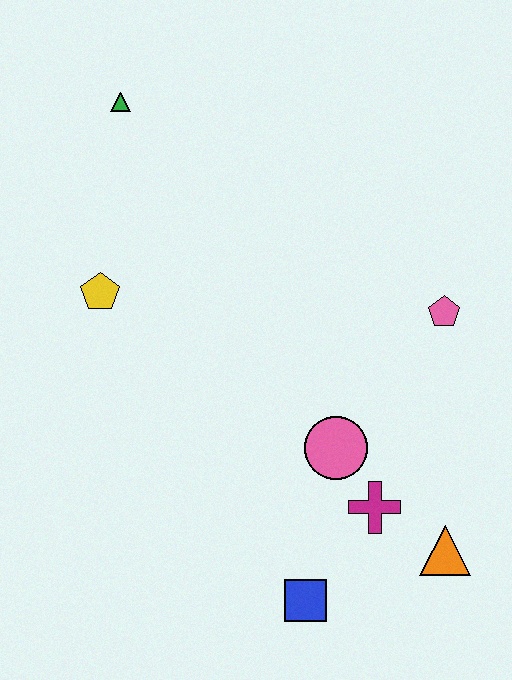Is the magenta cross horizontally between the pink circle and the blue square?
No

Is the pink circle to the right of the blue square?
Yes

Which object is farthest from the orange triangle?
The green triangle is farthest from the orange triangle.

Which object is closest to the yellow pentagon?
The green triangle is closest to the yellow pentagon.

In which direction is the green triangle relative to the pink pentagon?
The green triangle is to the left of the pink pentagon.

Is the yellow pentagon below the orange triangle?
No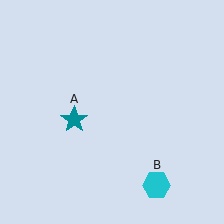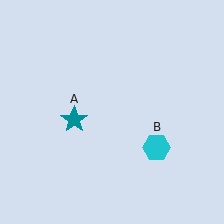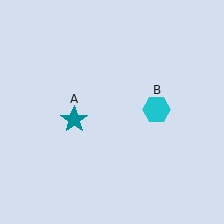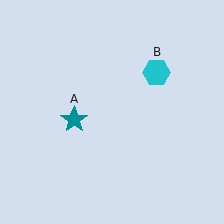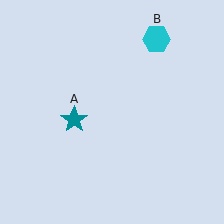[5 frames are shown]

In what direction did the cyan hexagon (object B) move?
The cyan hexagon (object B) moved up.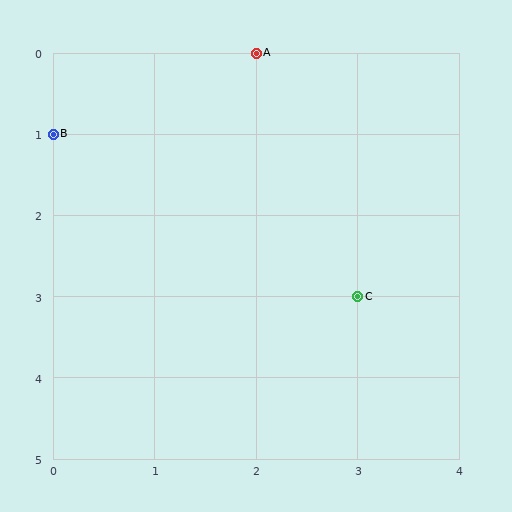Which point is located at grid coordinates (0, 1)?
Point B is at (0, 1).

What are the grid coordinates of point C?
Point C is at grid coordinates (3, 3).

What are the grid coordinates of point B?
Point B is at grid coordinates (0, 1).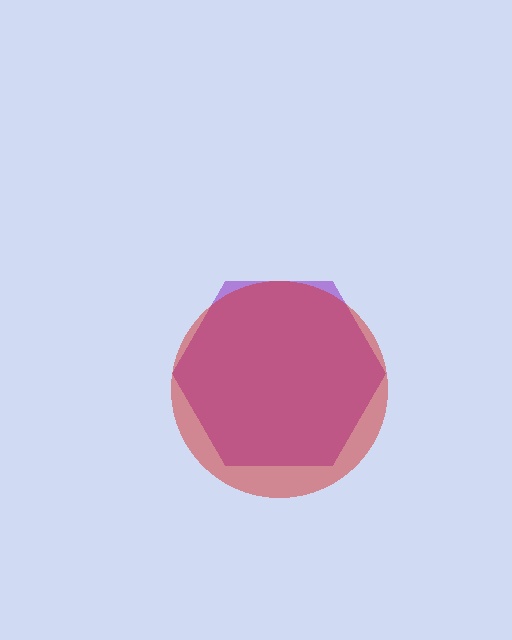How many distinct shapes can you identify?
There are 2 distinct shapes: a purple hexagon, a red circle.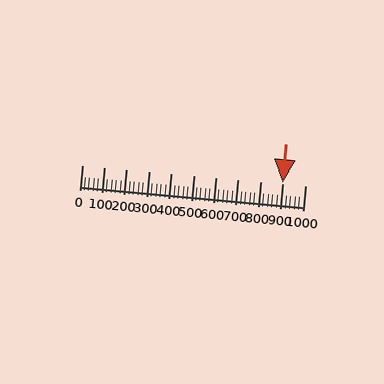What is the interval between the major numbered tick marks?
The major tick marks are spaced 100 units apart.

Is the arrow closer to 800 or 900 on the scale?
The arrow is closer to 900.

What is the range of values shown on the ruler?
The ruler shows values from 0 to 1000.